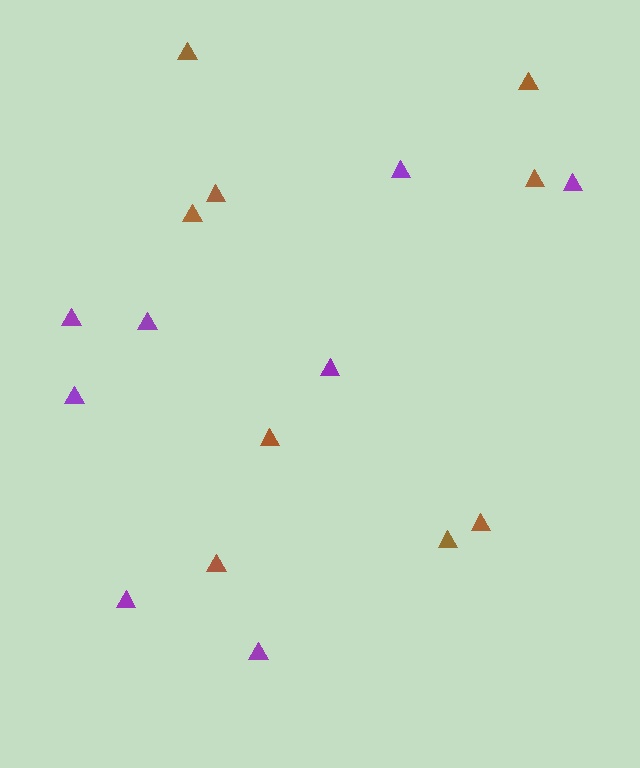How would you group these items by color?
There are 2 groups: one group of brown triangles (9) and one group of purple triangles (8).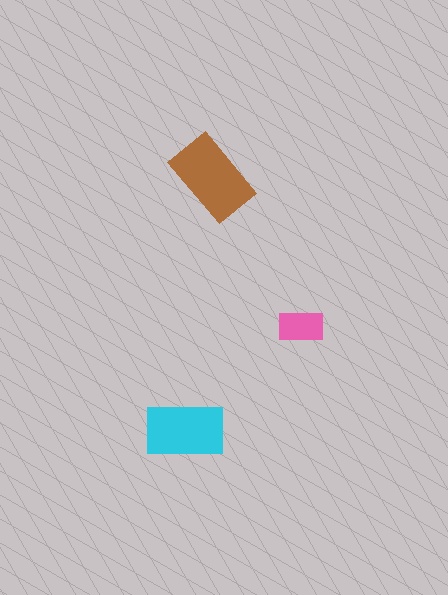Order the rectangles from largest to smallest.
the brown one, the cyan one, the pink one.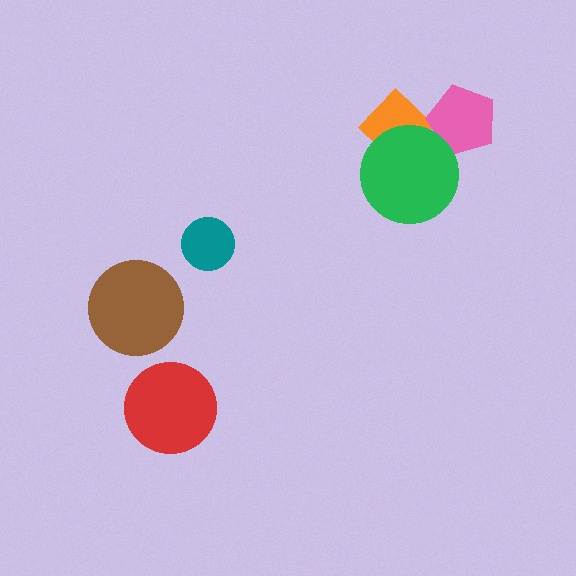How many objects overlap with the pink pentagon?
2 objects overlap with the pink pentagon.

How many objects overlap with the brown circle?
0 objects overlap with the brown circle.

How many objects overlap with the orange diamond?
2 objects overlap with the orange diamond.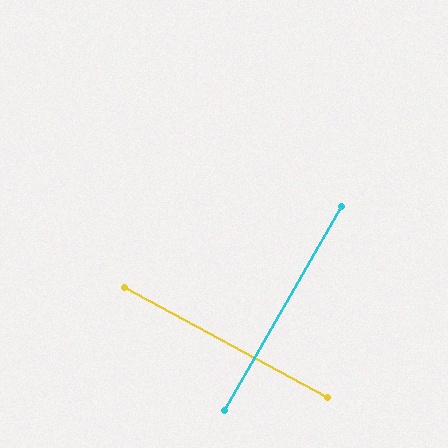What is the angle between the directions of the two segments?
Approximately 89 degrees.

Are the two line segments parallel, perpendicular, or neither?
Perpendicular — they meet at approximately 89°.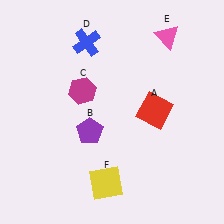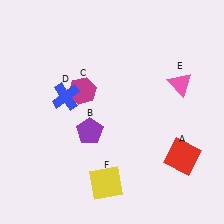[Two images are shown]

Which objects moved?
The objects that moved are: the red square (A), the blue cross (D), the pink triangle (E).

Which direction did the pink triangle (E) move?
The pink triangle (E) moved down.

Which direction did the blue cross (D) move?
The blue cross (D) moved down.